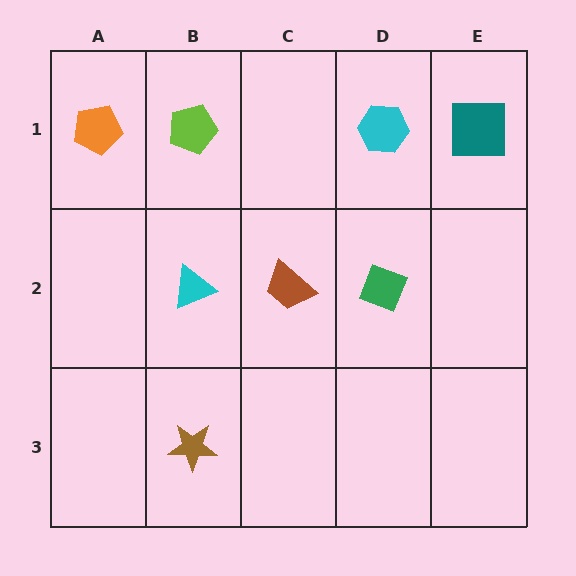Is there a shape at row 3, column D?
No, that cell is empty.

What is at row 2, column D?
A green diamond.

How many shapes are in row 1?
4 shapes.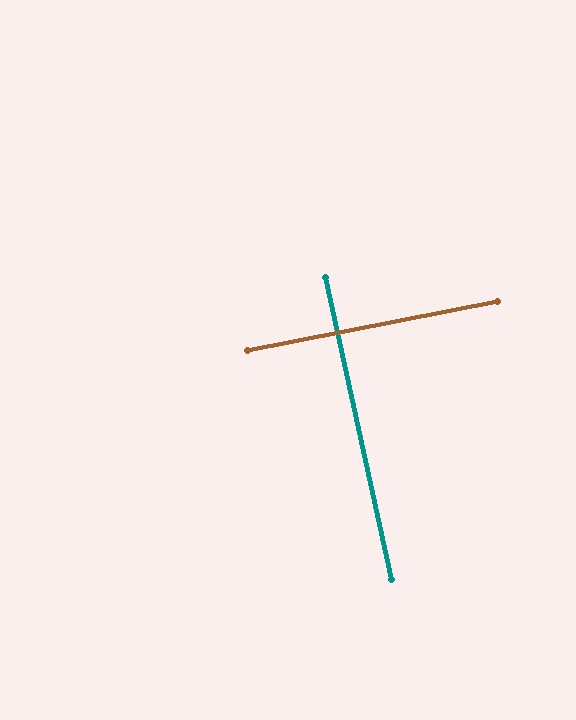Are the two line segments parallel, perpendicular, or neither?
Perpendicular — they meet at approximately 89°.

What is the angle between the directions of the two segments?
Approximately 89 degrees.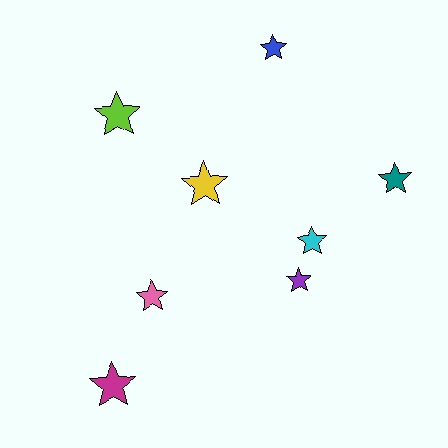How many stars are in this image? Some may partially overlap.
There are 8 stars.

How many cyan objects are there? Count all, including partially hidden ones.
There is 1 cyan object.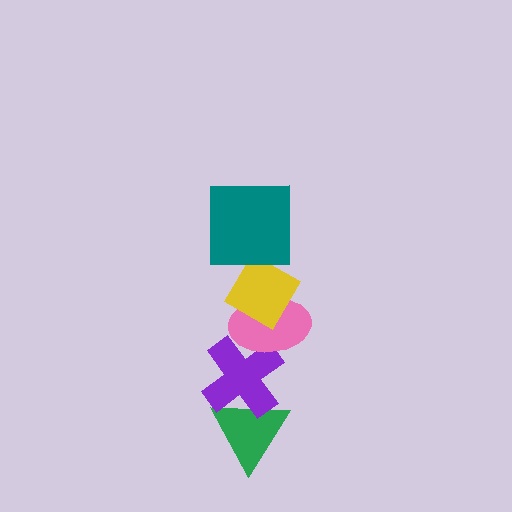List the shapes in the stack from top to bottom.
From top to bottom: the teal square, the yellow diamond, the pink ellipse, the purple cross, the green triangle.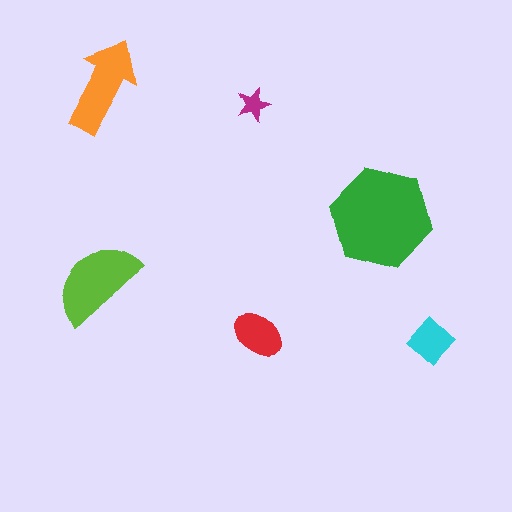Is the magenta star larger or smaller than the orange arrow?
Smaller.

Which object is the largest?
The green hexagon.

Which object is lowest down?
The cyan diamond is bottommost.